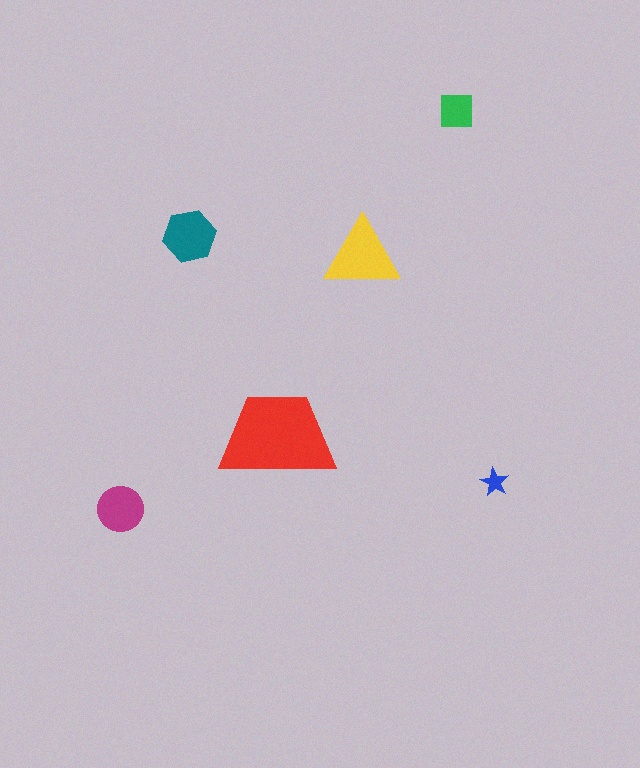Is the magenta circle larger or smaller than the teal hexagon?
Smaller.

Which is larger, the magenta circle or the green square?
The magenta circle.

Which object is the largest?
The red trapezoid.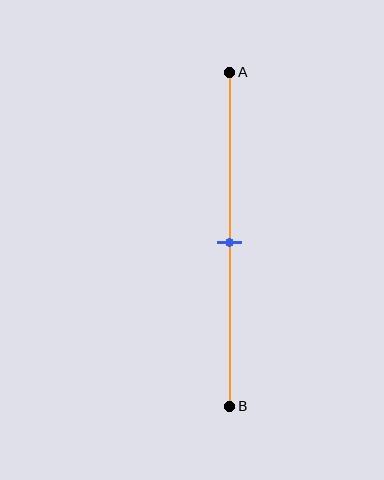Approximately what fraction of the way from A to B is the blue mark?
The blue mark is approximately 50% of the way from A to B.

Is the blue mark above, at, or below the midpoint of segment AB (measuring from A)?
The blue mark is approximately at the midpoint of segment AB.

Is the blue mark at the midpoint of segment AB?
Yes, the mark is approximately at the midpoint.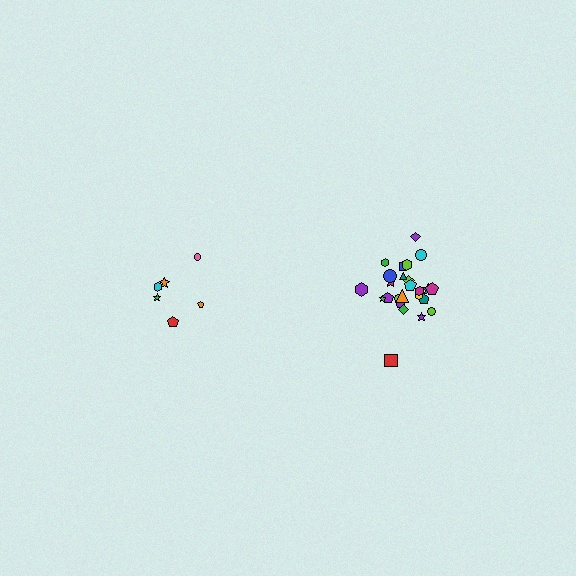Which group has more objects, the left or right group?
The right group.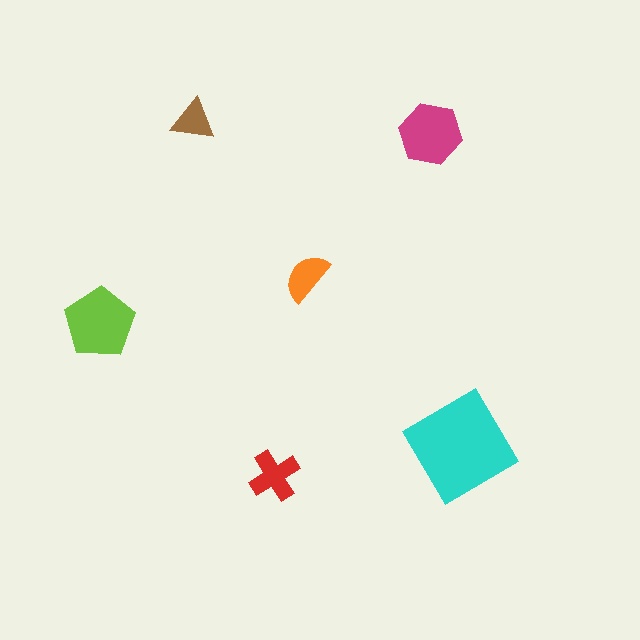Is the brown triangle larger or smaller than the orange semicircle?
Smaller.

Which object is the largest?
The cyan diamond.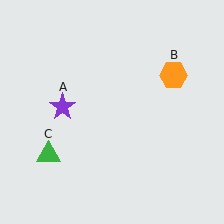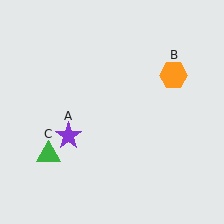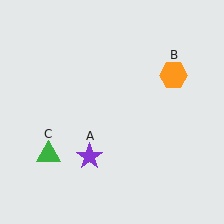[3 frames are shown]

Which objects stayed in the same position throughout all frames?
Orange hexagon (object B) and green triangle (object C) remained stationary.